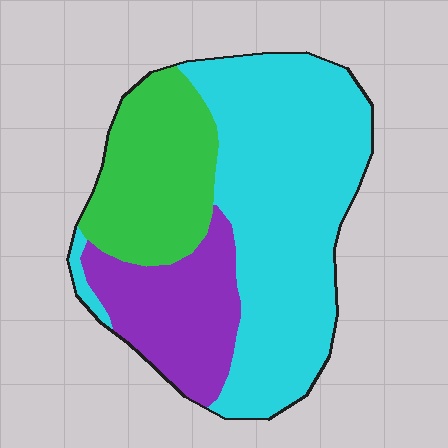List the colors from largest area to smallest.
From largest to smallest: cyan, green, purple.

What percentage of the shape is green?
Green takes up about one quarter (1/4) of the shape.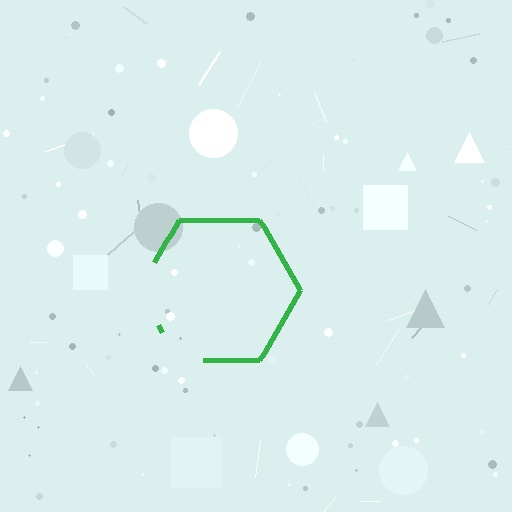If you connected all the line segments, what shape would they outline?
They would outline a hexagon.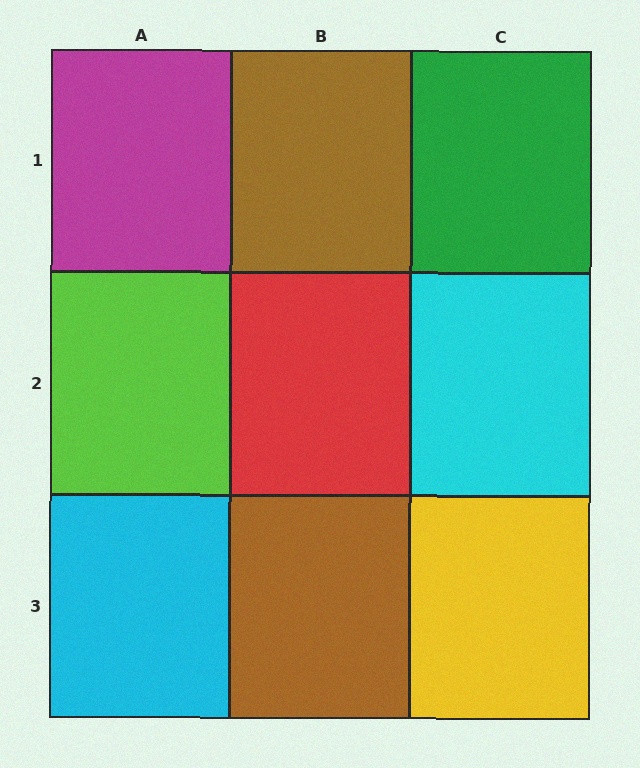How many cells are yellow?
1 cell is yellow.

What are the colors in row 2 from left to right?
Lime, red, cyan.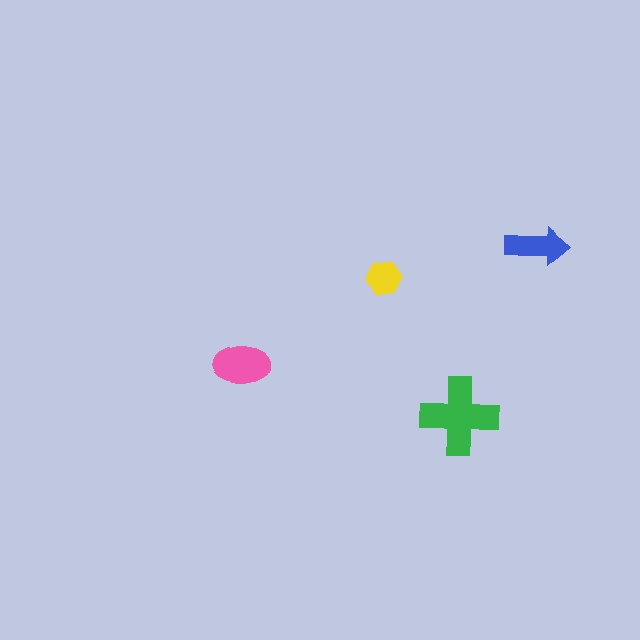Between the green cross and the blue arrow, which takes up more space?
The green cross.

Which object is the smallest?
The yellow hexagon.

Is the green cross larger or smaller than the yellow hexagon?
Larger.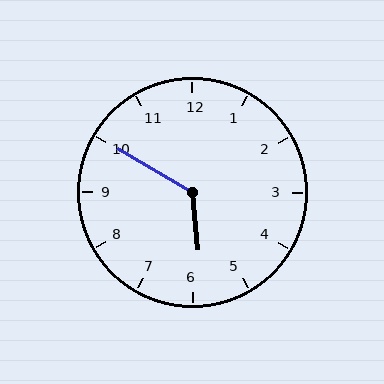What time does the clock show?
5:50.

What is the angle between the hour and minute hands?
Approximately 125 degrees.